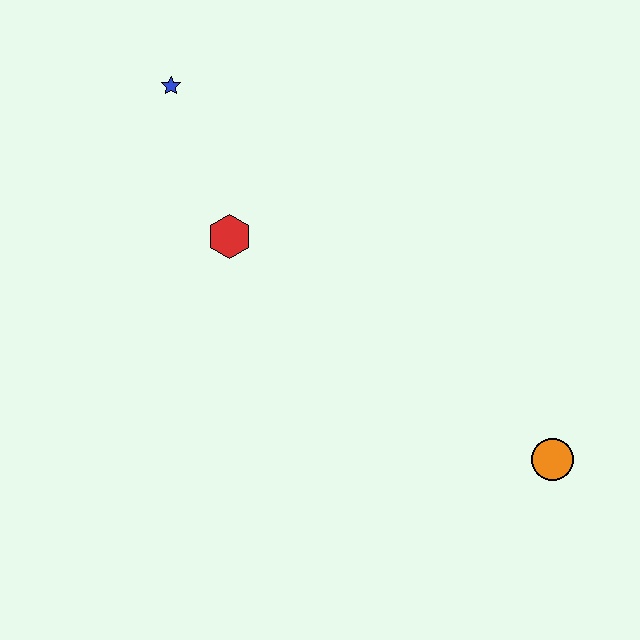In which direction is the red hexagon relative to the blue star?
The red hexagon is below the blue star.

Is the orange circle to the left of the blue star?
No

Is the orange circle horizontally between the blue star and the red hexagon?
No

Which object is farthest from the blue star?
The orange circle is farthest from the blue star.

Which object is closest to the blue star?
The red hexagon is closest to the blue star.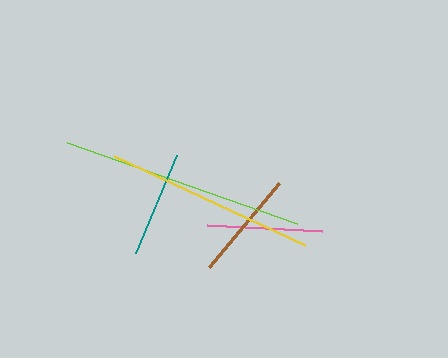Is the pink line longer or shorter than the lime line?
The lime line is longer than the pink line.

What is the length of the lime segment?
The lime segment is approximately 244 pixels long.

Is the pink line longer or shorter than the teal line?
The pink line is longer than the teal line.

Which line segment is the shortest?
The teal line is the shortest at approximately 106 pixels.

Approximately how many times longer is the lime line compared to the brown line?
The lime line is approximately 2.2 times the length of the brown line.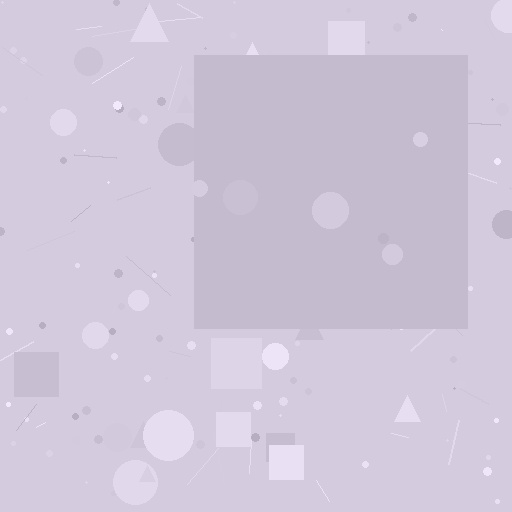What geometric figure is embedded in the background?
A square is embedded in the background.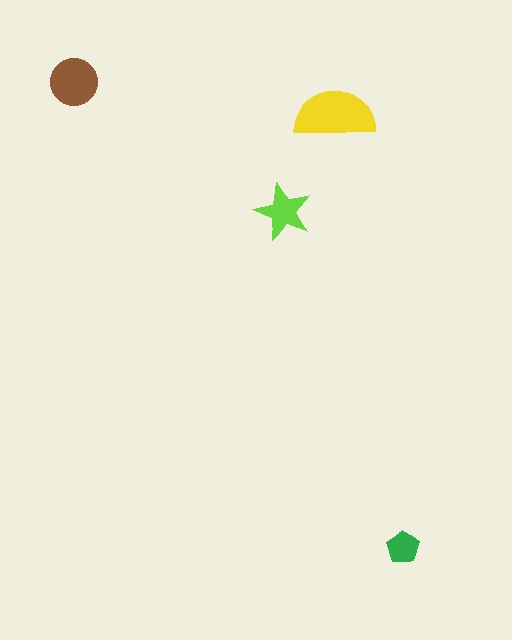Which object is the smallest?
The green pentagon.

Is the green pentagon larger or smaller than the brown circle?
Smaller.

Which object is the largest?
The yellow semicircle.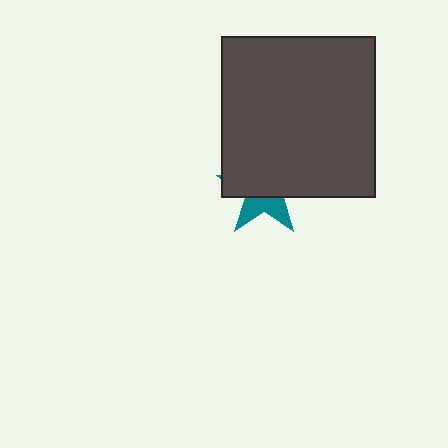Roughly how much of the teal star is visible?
A small part of it is visible (roughly 36%).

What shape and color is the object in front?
The object in front is a dark gray rectangle.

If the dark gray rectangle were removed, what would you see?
You would see the complete teal star.